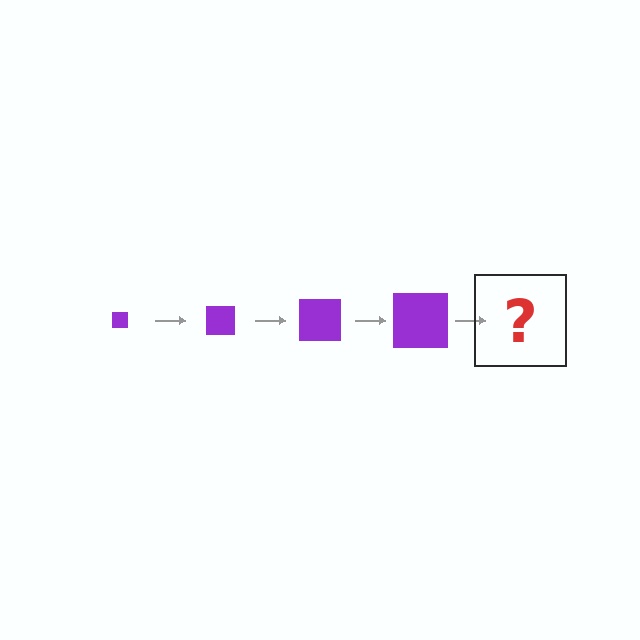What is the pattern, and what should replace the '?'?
The pattern is that the square gets progressively larger each step. The '?' should be a purple square, larger than the previous one.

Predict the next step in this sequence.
The next step is a purple square, larger than the previous one.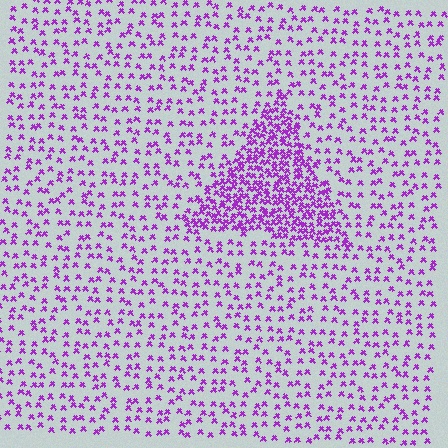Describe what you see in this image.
The image contains small purple elements arranged at two different densities. A triangle-shaped region is visible where the elements are more densely packed than the surrounding area.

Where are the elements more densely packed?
The elements are more densely packed inside the triangle boundary.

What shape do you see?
I see a triangle.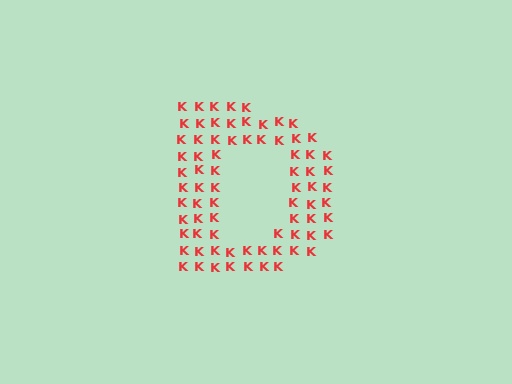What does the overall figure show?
The overall figure shows the letter D.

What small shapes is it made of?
It is made of small letter K's.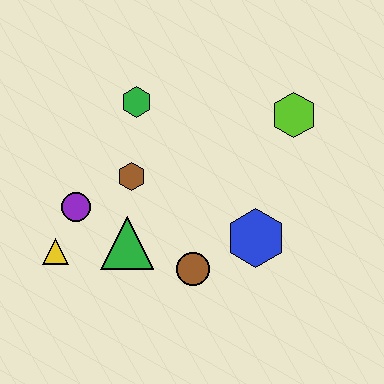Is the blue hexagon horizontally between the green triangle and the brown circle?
No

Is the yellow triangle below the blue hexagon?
Yes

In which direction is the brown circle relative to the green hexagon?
The brown circle is below the green hexagon.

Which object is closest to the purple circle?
The yellow triangle is closest to the purple circle.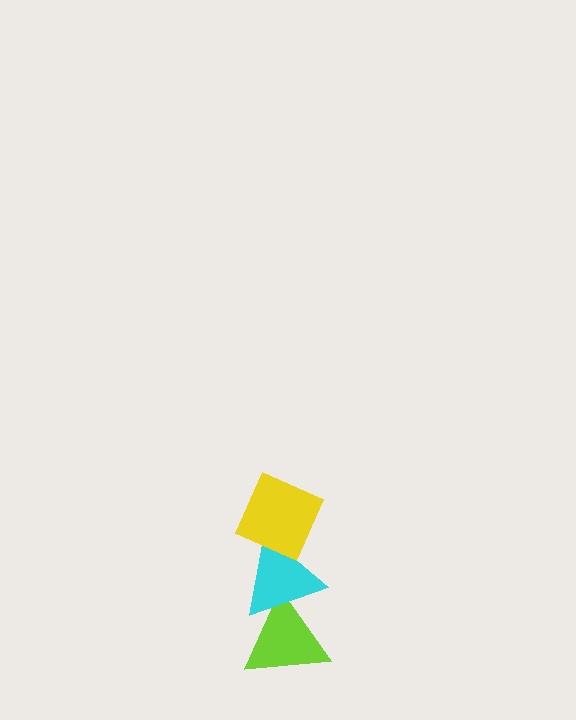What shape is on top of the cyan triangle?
The yellow diamond is on top of the cyan triangle.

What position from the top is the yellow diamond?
The yellow diamond is 1st from the top.